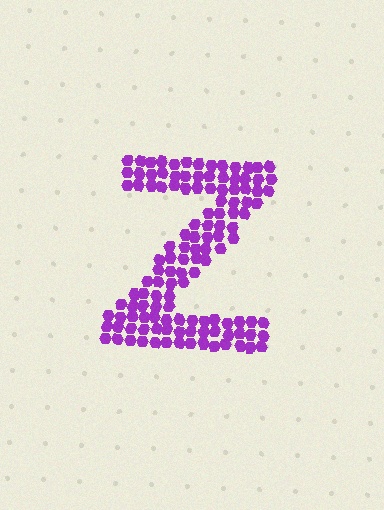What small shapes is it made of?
It is made of small hexagons.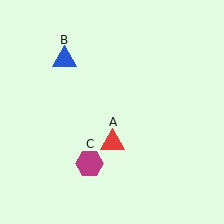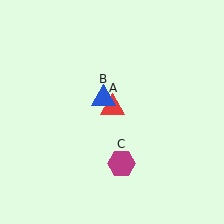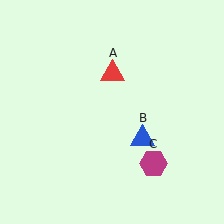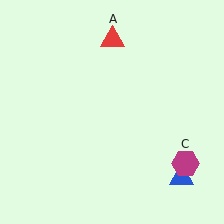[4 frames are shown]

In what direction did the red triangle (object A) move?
The red triangle (object A) moved up.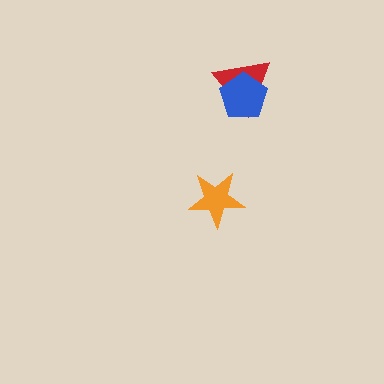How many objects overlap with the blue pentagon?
1 object overlaps with the blue pentagon.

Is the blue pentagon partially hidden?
No, no other shape covers it.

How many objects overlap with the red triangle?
1 object overlaps with the red triangle.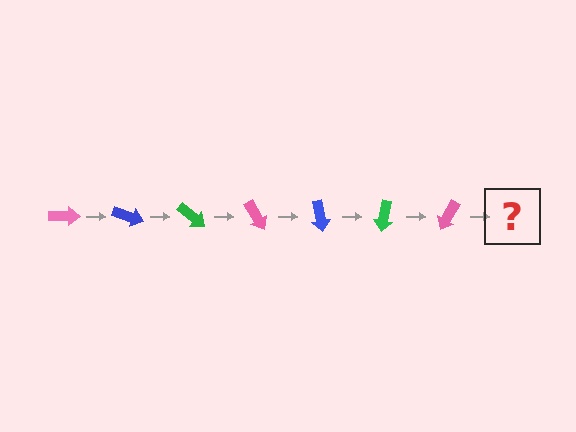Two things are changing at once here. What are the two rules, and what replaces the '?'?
The two rules are that it rotates 20 degrees each step and the color cycles through pink, blue, and green. The '?' should be a blue arrow, rotated 140 degrees from the start.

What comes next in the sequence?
The next element should be a blue arrow, rotated 140 degrees from the start.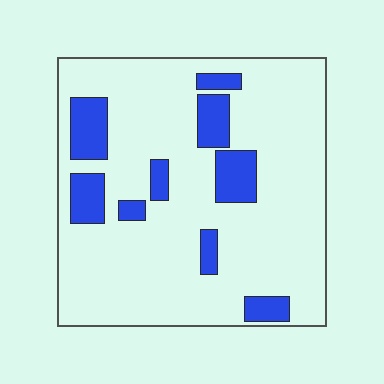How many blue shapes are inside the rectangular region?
9.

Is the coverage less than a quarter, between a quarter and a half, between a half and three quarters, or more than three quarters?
Less than a quarter.